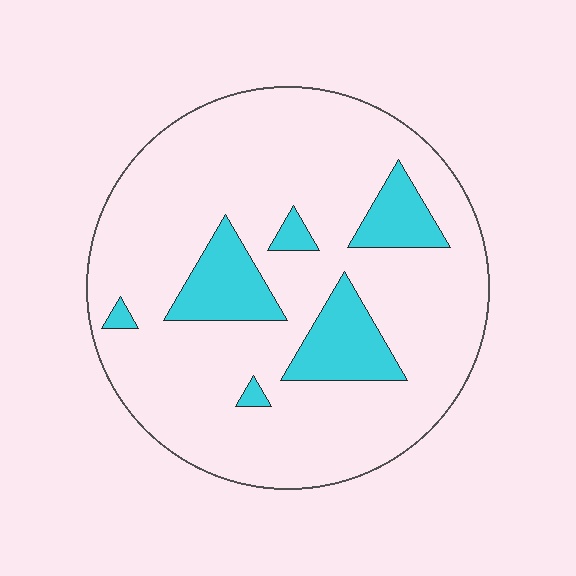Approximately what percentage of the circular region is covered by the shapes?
Approximately 15%.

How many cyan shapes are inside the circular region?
6.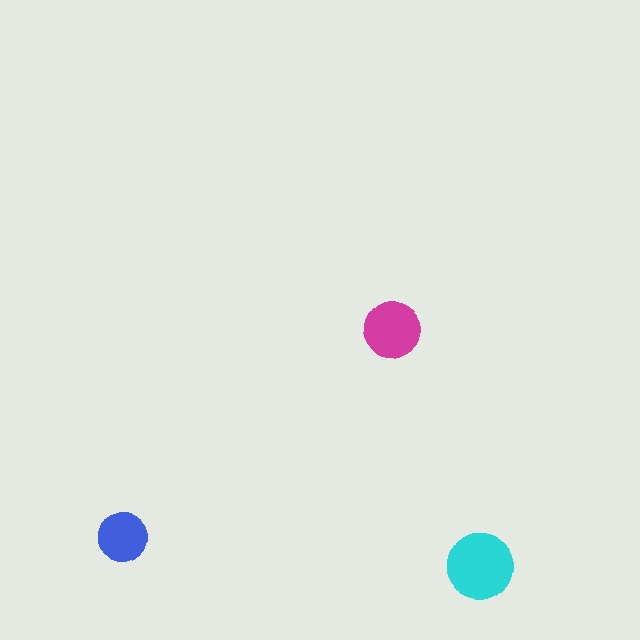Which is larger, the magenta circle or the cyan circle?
The cyan one.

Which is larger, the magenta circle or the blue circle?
The magenta one.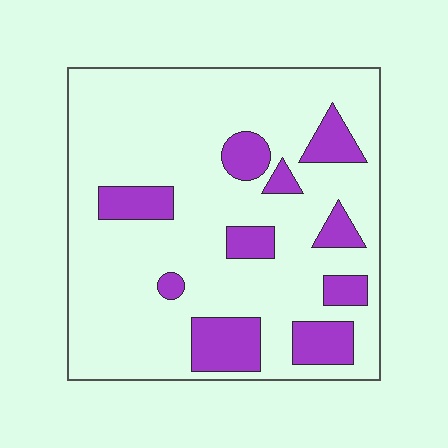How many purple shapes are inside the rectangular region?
10.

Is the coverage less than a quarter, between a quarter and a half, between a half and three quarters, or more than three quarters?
Less than a quarter.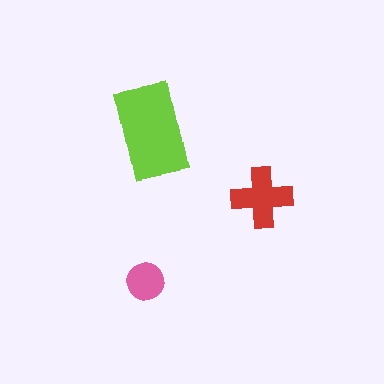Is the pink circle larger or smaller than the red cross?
Smaller.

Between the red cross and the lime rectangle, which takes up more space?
The lime rectangle.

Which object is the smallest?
The pink circle.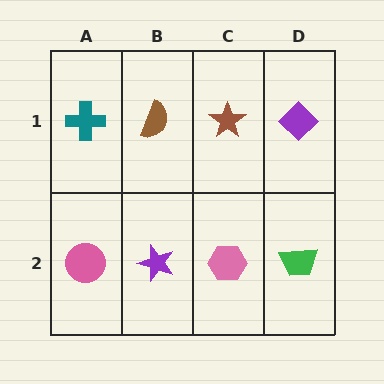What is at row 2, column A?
A pink circle.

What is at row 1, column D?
A purple diamond.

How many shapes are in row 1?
4 shapes.